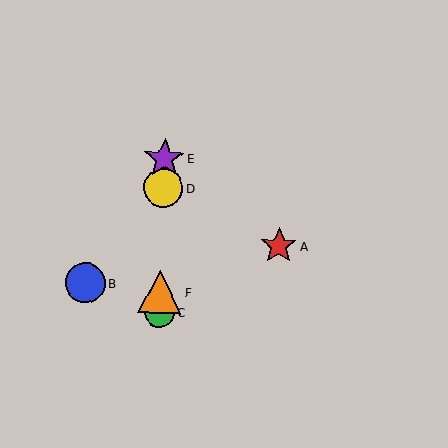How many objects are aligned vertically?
4 objects (C, D, E, F) are aligned vertically.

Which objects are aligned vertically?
Objects C, D, E, F are aligned vertically.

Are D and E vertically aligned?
Yes, both are at x≈163.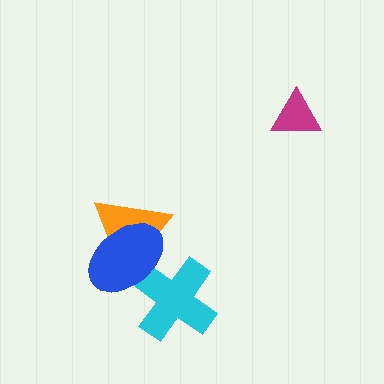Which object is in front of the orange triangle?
The blue ellipse is in front of the orange triangle.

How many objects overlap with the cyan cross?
1 object overlaps with the cyan cross.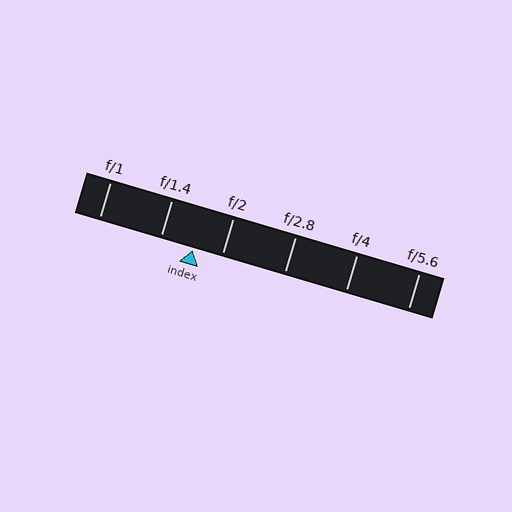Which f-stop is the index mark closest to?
The index mark is closest to f/2.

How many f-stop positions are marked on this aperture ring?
There are 6 f-stop positions marked.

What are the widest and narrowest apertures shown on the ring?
The widest aperture shown is f/1 and the narrowest is f/5.6.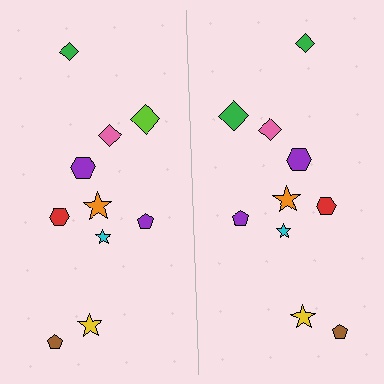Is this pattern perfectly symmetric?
No, the pattern is not perfectly symmetric. The green diamond on the right side breaks the symmetry — its mirror counterpart is lime.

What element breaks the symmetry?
The green diamond on the right side breaks the symmetry — its mirror counterpart is lime.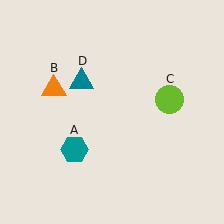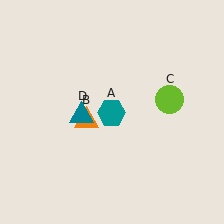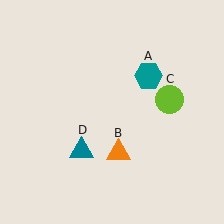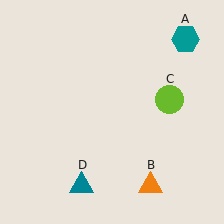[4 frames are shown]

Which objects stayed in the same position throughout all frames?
Lime circle (object C) remained stationary.